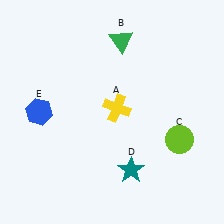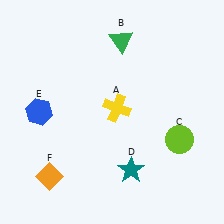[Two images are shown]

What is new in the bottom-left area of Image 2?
An orange diamond (F) was added in the bottom-left area of Image 2.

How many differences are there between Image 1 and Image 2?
There is 1 difference between the two images.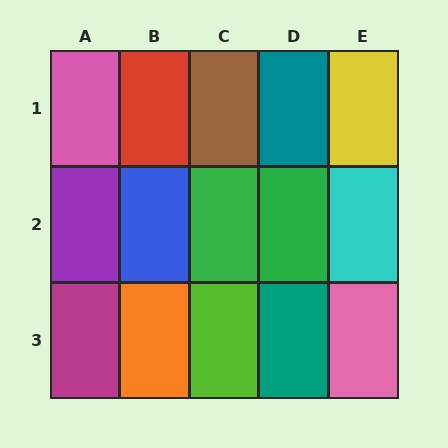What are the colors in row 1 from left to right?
Pink, red, brown, teal, yellow.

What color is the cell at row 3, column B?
Orange.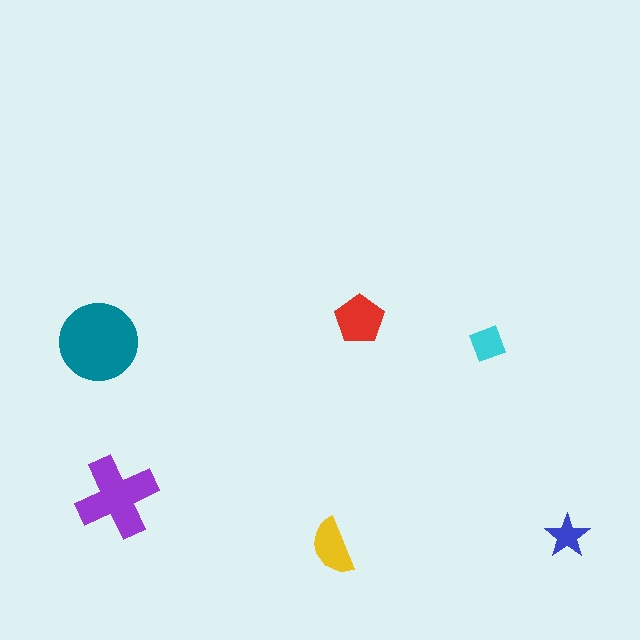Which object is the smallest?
The blue star.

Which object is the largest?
The teal circle.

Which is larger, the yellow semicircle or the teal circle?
The teal circle.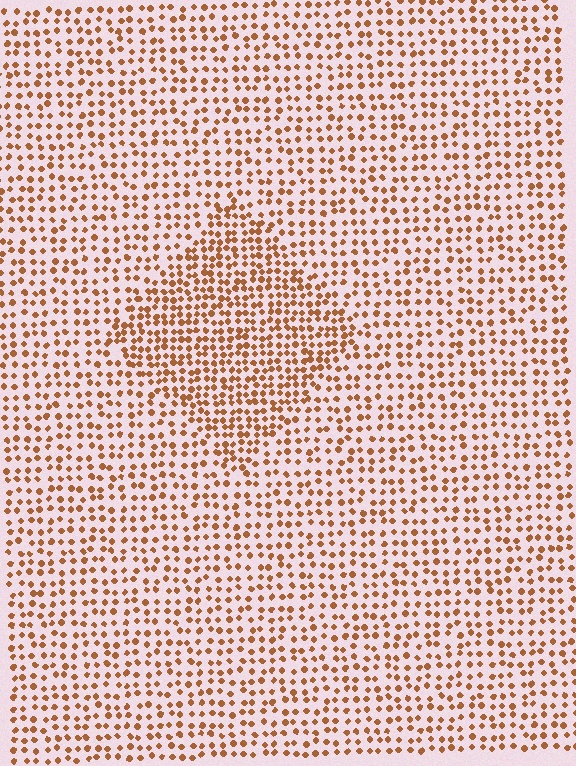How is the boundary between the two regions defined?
The boundary is defined by a change in element density (approximately 1.6x ratio). All elements are the same color, size, and shape.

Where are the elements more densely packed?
The elements are more densely packed inside the diamond boundary.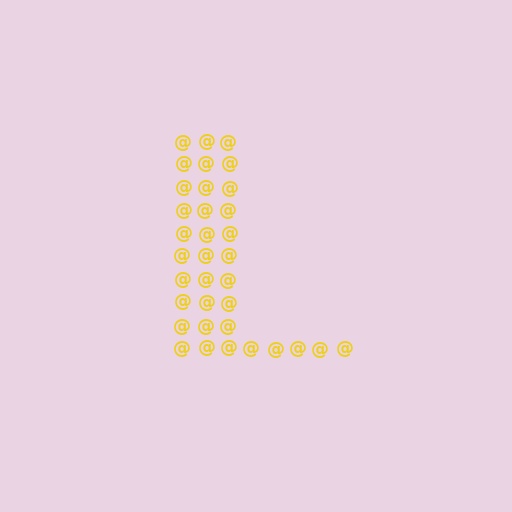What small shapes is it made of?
It is made of small at signs.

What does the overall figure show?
The overall figure shows the letter L.